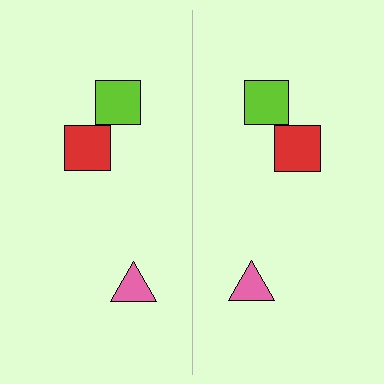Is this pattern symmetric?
Yes, this pattern has bilateral (reflection) symmetry.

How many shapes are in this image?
There are 6 shapes in this image.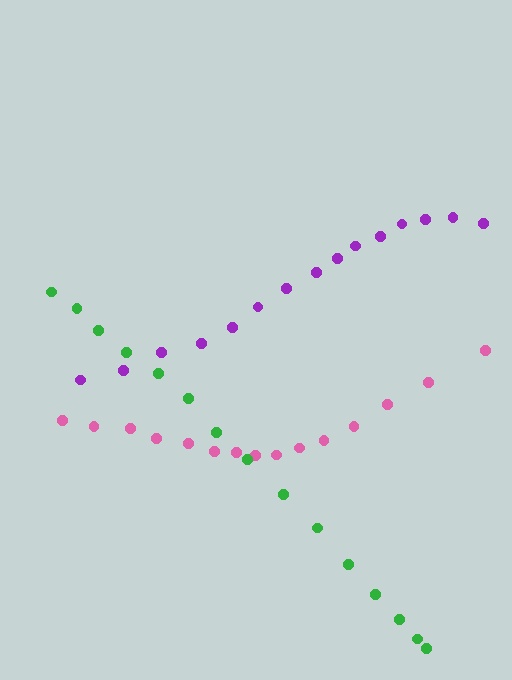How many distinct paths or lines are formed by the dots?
There are 3 distinct paths.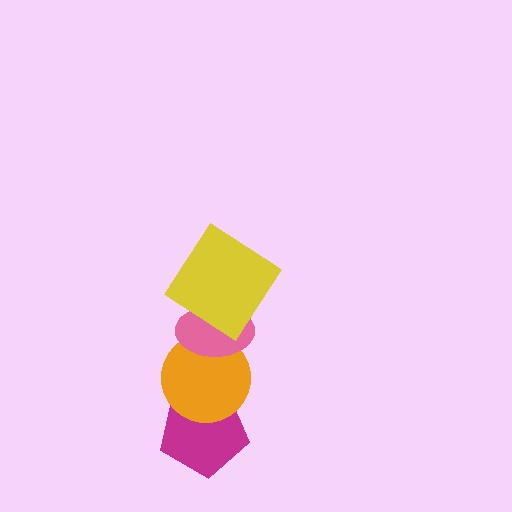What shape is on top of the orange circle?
The pink ellipse is on top of the orange circle.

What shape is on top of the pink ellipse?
The yellow diamond is on top of the pink ellipse.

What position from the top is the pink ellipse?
The pink ellipse is 2nd from the top.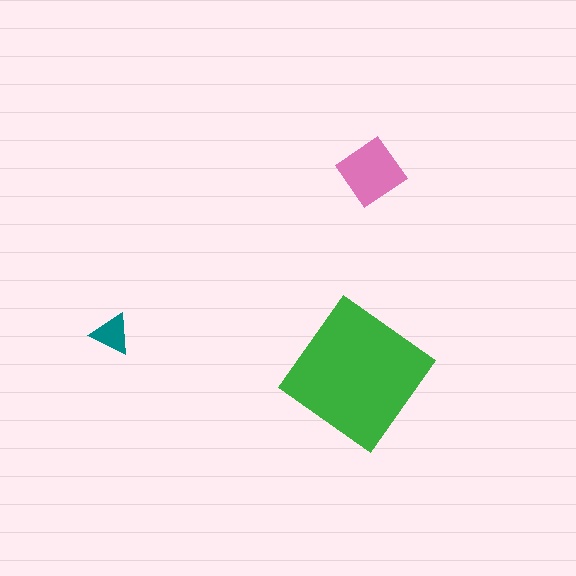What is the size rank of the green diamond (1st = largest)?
1st.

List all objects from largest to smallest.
The green diamond, the pink diamond, the teal triangle.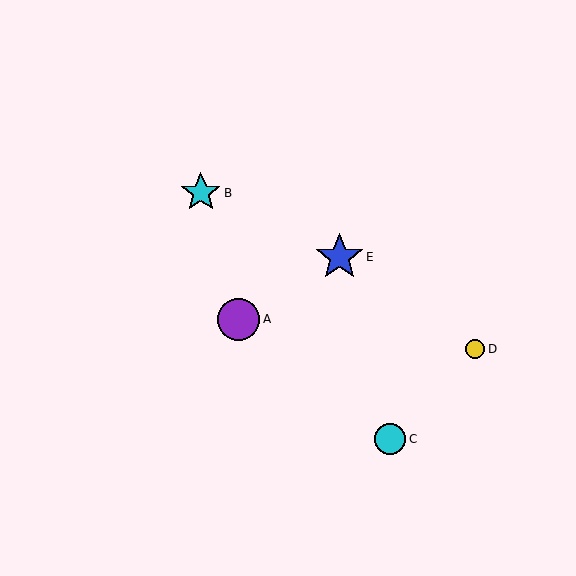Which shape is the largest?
The blue star (labeled E) is the largest.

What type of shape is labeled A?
Shape A is a purple circle.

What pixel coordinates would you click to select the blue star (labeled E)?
Click at (339, 257) to select the blue star E.